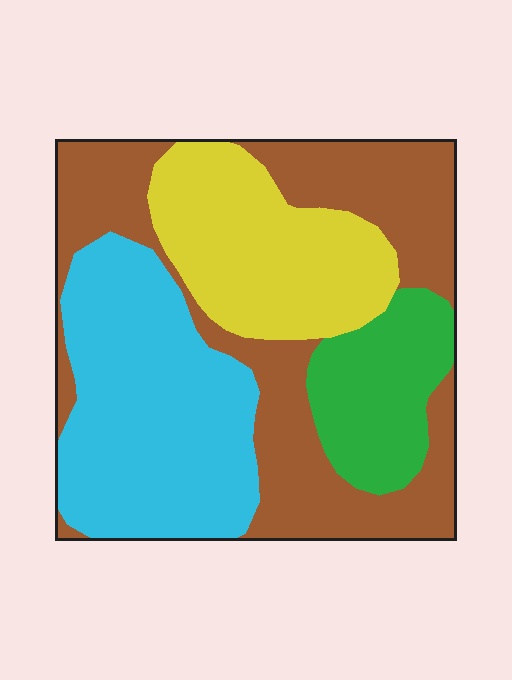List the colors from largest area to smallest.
From largest to smallest: brown, cyan, yellow, green.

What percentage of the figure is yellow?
Yellow covers about 20% of the figure.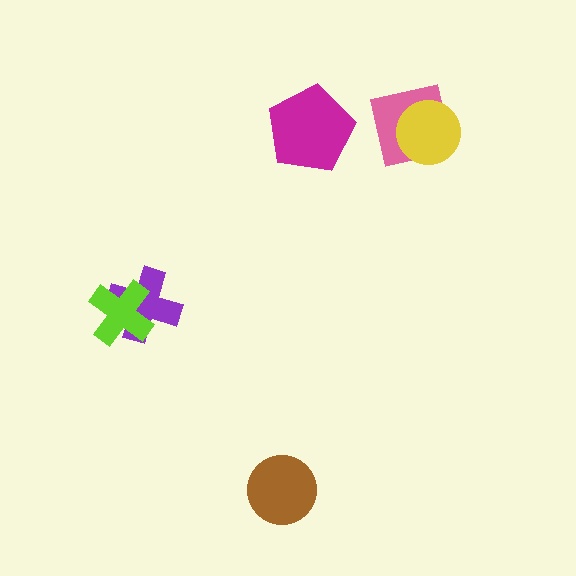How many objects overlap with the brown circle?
0 objects overlap with the brown circle.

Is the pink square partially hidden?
Yes, it is partially covered by another shape.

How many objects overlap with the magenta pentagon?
0 objects overlap with the magenta pentagon.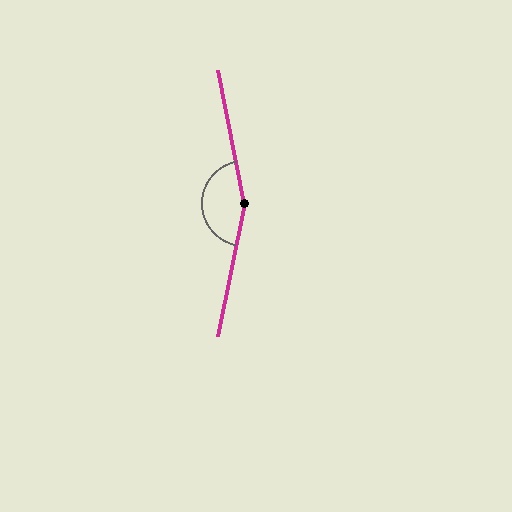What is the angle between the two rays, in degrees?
Approximately 158 degrees.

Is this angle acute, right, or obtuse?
It is obtuse.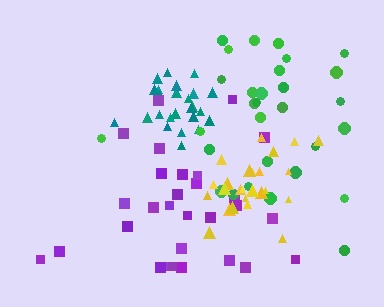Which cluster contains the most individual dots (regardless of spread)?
Green (31).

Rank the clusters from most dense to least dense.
teal, yellow, green, purple.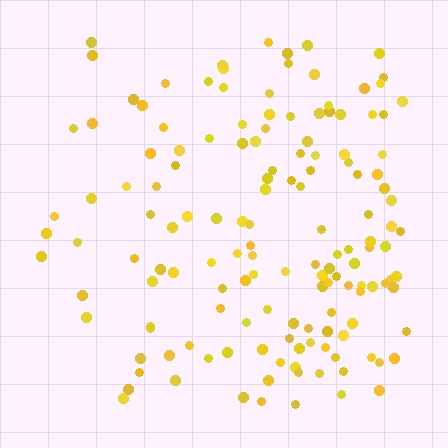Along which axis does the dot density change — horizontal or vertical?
Horizontal.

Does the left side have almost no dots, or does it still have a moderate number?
Still a moderate number, just noticeably fewer than the right.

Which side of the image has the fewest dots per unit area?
The left.